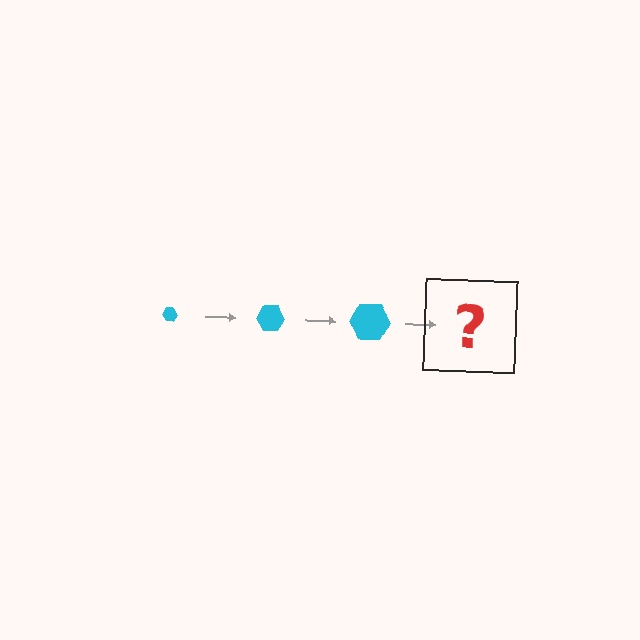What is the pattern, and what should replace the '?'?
The pattern is that the hexagon gets progressively larger each step. The '?' should be a cyan hexagon, larger than the previous one.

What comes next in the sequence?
The next element should be a cyan hexagon, larger than the previous one.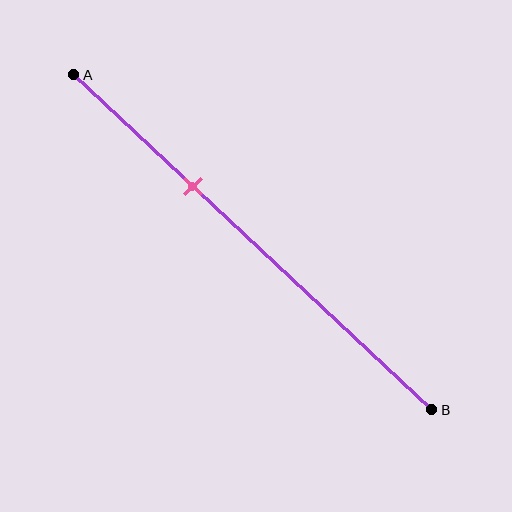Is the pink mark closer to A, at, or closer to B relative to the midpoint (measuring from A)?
The pink mark is closer to point A than the midpoint of segment AB.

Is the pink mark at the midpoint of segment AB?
No, the mark is at about 35% from A, not at the 50% midpoint.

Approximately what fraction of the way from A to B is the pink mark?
The pink mark is approximately 35% of the way from A to B.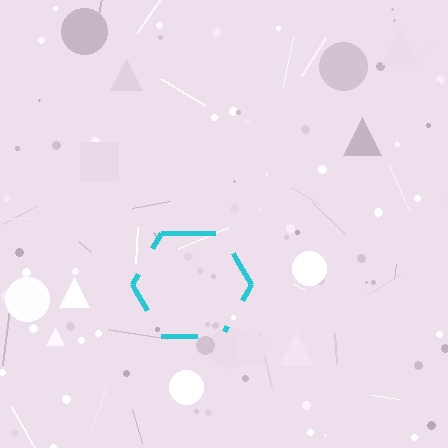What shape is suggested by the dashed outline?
The dashed outline suggests a hexagon.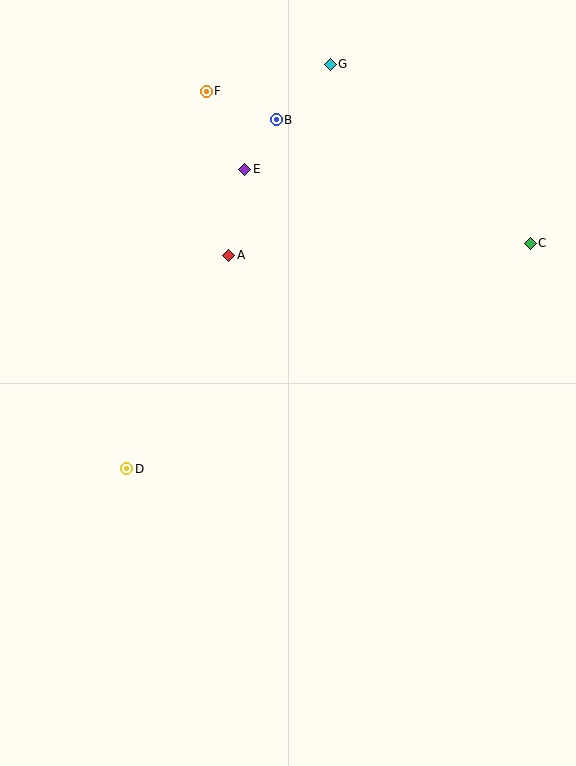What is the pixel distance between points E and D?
The distance between E and D is 322 pixels.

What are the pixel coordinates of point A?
Point A is at (229, 255).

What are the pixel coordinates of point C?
Point C is at (530, 243).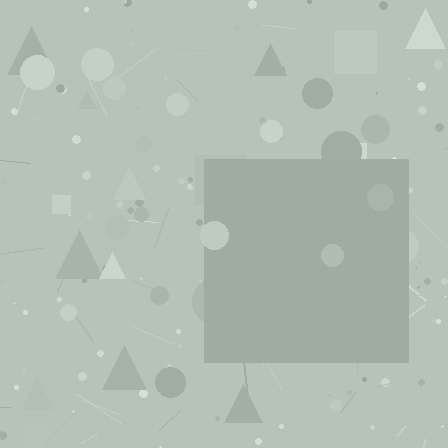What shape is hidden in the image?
A square is hidden in the image.